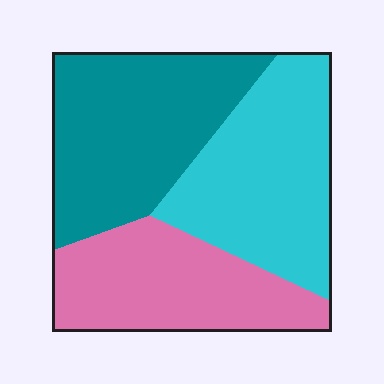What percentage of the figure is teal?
Teal covers 36% of the figure.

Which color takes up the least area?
Pink, at roughly 30%.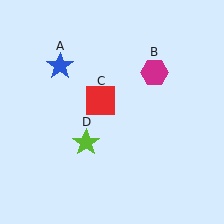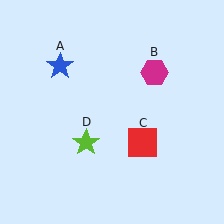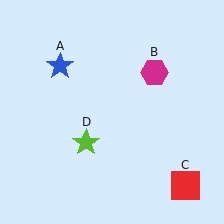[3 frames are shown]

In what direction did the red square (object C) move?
The red square (object C) moved down and to the right.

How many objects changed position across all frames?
1 object changed position: red square (object C).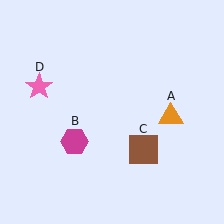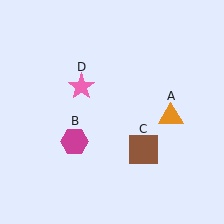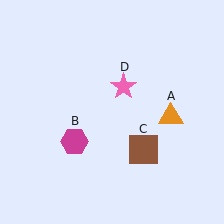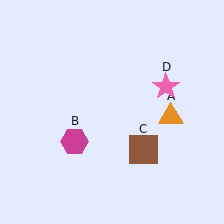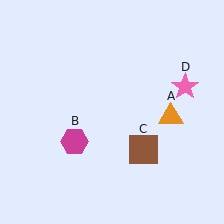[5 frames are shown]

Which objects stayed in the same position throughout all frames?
Orange triangle (object A) and magenta hexagon (object B) and brown square (object C) remained stationary.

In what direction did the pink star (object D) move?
The pink star (object D) moved right.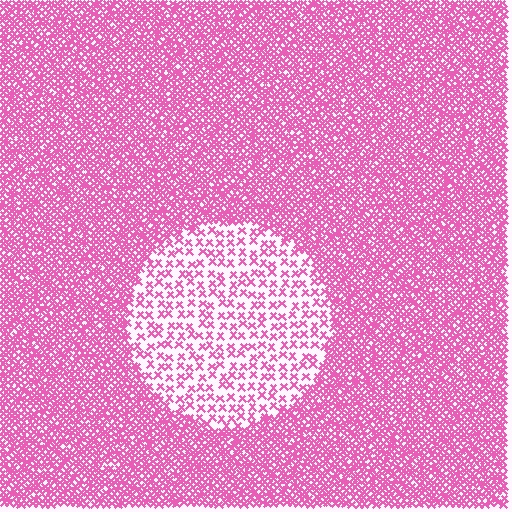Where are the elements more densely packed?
The elements are more densely packed outside the circle boundary.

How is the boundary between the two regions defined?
The boundary is defined by a change in element density (approximately 2.9x ratio). All elements are the same color, size, and shape.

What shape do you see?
I see a circle.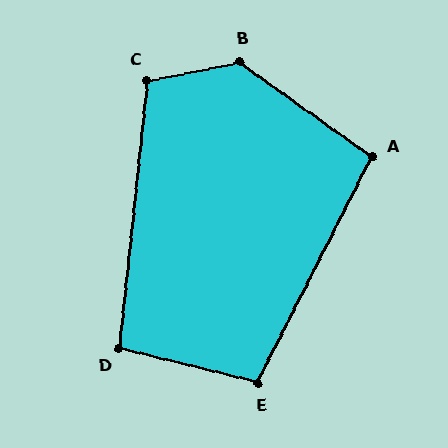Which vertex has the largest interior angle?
B, at approximately 133 degrees.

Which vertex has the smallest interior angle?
D, at approximately 98 degrees.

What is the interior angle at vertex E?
Approximately 103 degrees (obtuse).